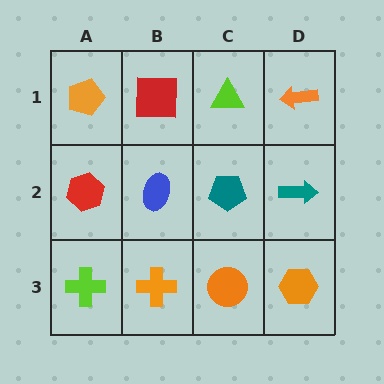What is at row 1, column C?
A lime triangle.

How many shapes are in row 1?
4 shapes.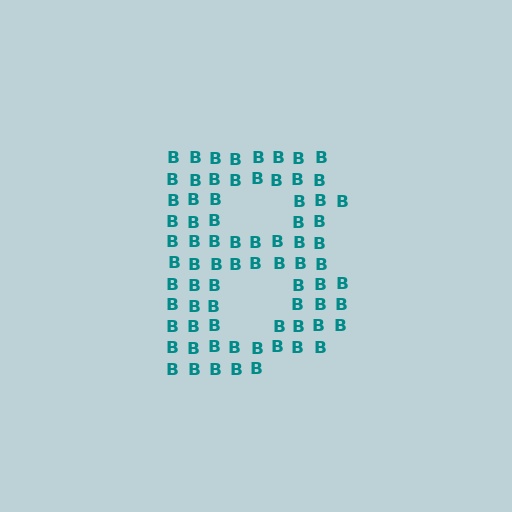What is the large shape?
The large shape is the letter B.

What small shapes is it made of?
It is made of small letter B's.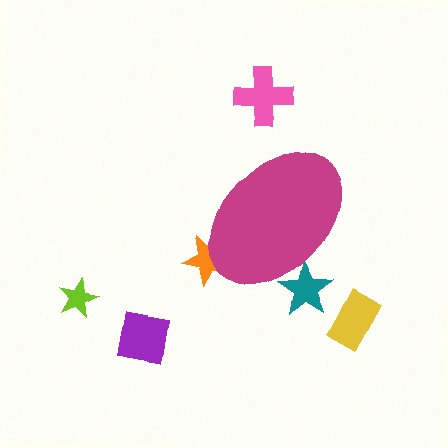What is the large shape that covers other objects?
A magenta ellipse.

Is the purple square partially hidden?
No, the purple square is fully visible.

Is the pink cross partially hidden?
No, the pink cross is fully visible.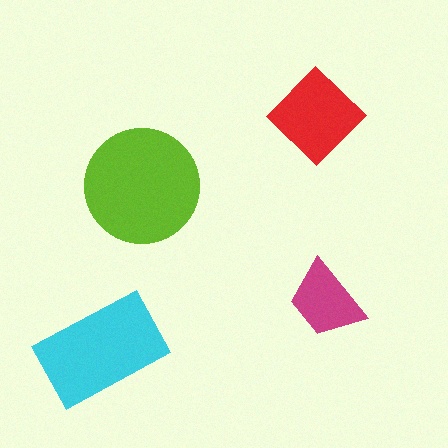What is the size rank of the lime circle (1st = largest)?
1st.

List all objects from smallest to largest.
The magenta trapezoid, the red diamond, the cyan rectangle, the lime circle.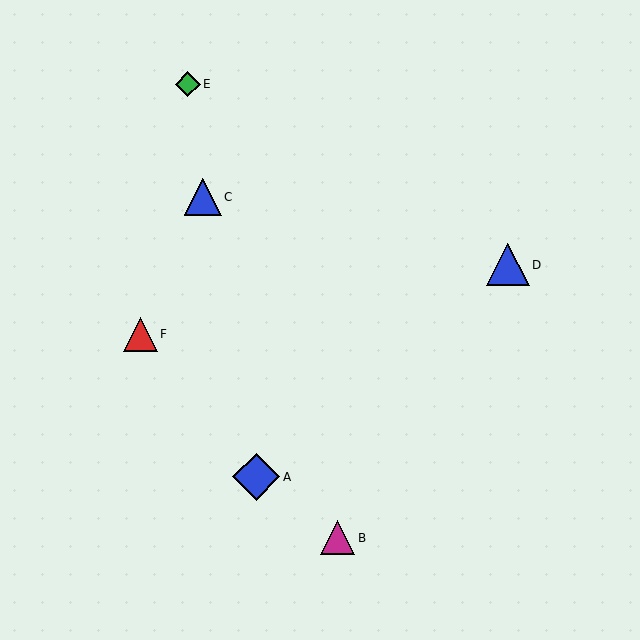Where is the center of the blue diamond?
The center of the blue diamond is at (256, 477).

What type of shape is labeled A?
Shape A is a blue diamond.